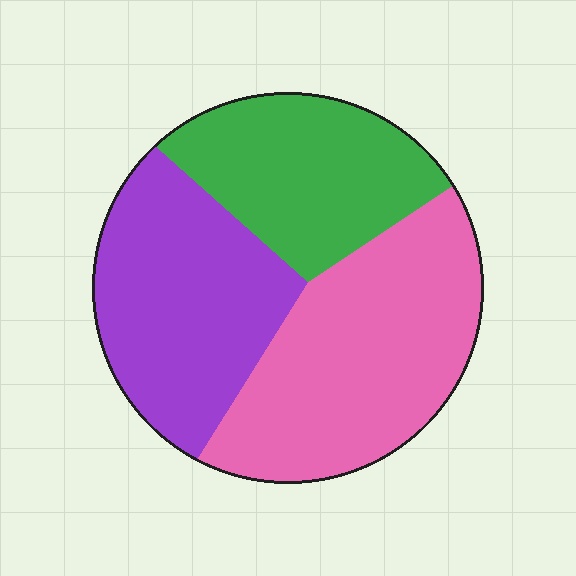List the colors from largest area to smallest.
From largest to smallest: pink, purple, green.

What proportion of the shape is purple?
Purple takes up about one third (1/3) of the shape.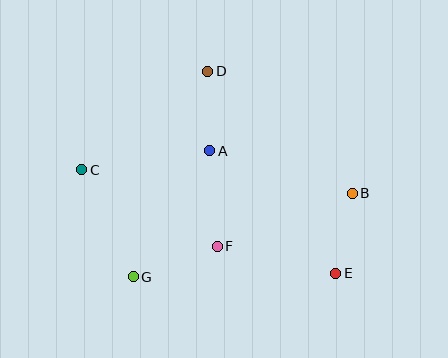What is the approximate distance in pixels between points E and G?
The distance between E and G is approximately 203 pixels.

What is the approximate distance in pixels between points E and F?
The distance between E and F is approximately 122 pixels.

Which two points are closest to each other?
Points A and D are closest to each other.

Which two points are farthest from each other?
Points C and E are farthest from each other.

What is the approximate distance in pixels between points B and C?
The distance between B and C is approximately 271 pixels.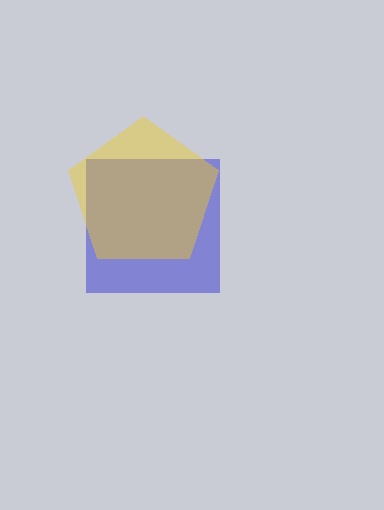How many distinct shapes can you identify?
There are 2 distinct shapes: a blue square, a yellow pentagon.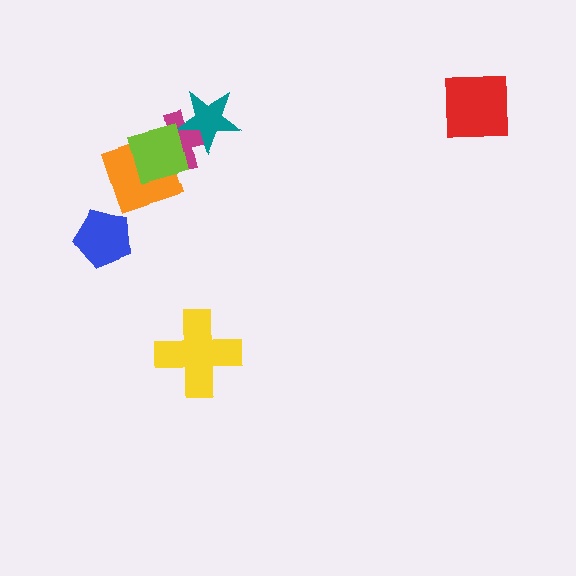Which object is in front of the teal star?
The lime diamond is in front of the teal star.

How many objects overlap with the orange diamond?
2 objects overlap with the orange diamond.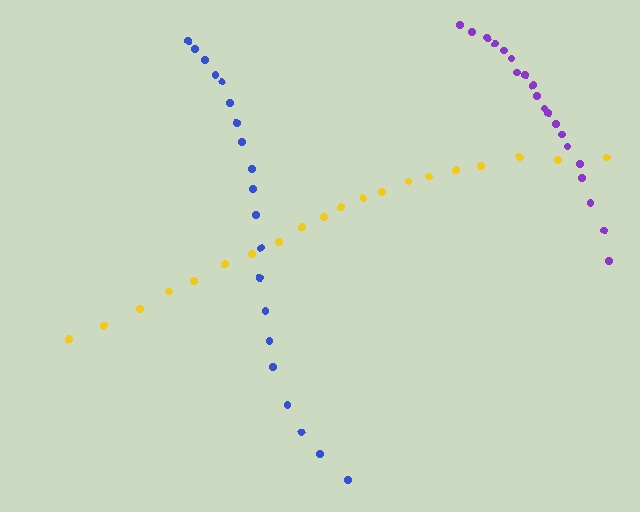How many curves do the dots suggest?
There are 3 distinct paths.